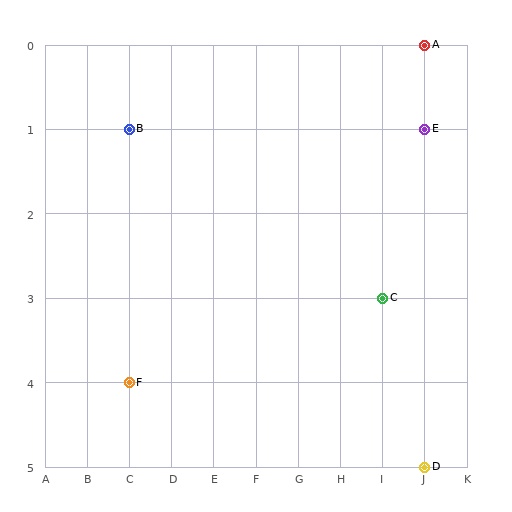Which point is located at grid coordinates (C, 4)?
Point F is at (C, 4).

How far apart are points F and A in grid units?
Points F and A are 7 columns and 4 rows apart (about 8.1 grid units diagonally).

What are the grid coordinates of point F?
Point F is at grid coordinates (C, 4).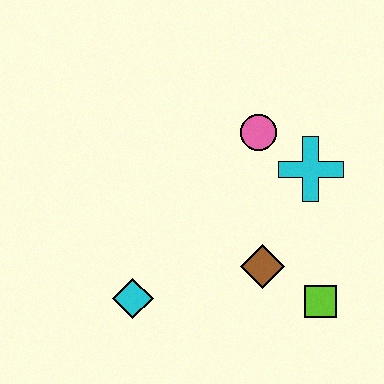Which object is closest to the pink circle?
The cyan cross is closest to the pink circle.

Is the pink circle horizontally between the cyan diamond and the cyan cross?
Yes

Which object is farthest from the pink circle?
The cyan diamond is farthest from the pink circle.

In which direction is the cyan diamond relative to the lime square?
The cyan diamond is to the left of the lime square.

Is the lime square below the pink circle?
Yes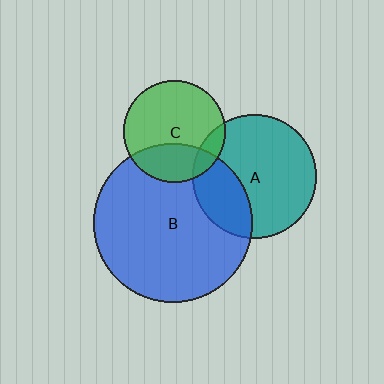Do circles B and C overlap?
Yes.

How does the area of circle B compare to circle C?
Approximately 2.4 times.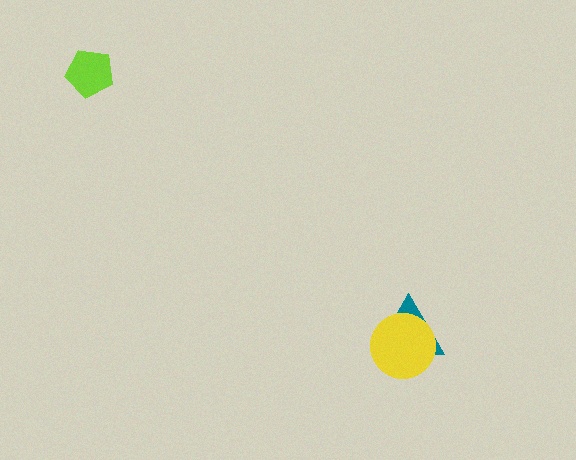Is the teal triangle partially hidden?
Yes, it is partially covered by another shape.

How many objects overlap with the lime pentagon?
0 objects overlap with the lime pentagon.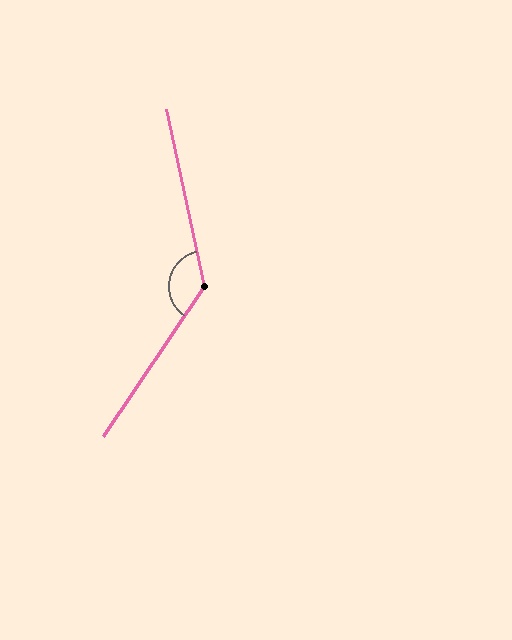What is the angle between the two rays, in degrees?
Approximately 134 degrees.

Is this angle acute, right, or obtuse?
It is obtuse.